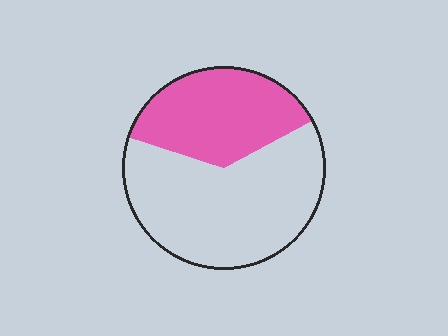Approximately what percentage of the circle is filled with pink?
Approximately 35%.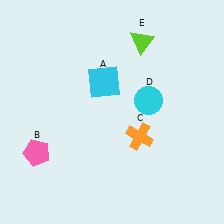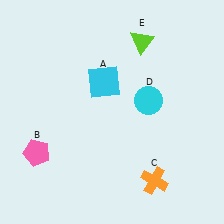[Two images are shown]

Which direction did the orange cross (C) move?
The orange cross (C) moved down.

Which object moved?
The orange cross (C) moved down.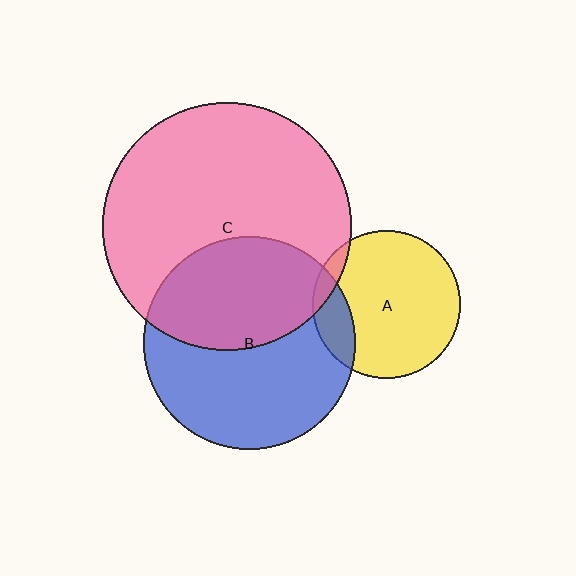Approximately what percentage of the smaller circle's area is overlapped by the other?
Approximately 5%.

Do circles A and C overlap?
Yes.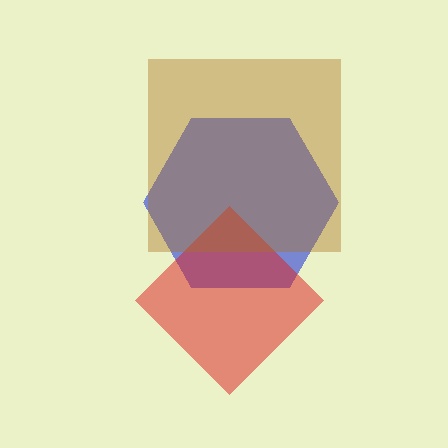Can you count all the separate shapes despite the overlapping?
Yes, there are 3 separate shapes.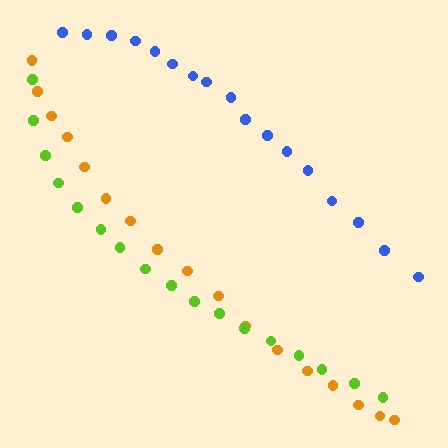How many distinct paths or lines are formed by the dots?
There are 3 distinct paths.